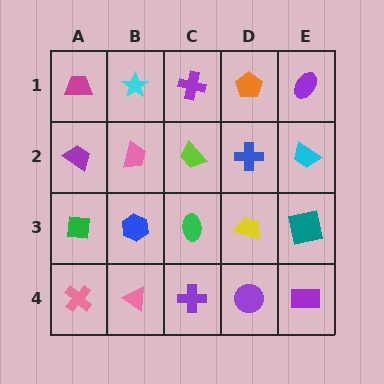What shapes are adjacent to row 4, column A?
A green square (row 3, column A), a pink triangle (row 4, column B).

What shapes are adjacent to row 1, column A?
A purple trapezoid (row 2, column A), a cyan star (row 1, column B).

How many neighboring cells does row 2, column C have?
4.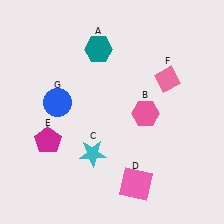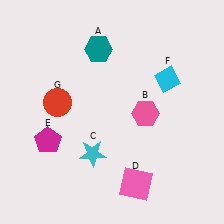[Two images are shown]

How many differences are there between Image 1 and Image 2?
There are 2 differences between the two images.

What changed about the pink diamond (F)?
In Image 1, F is pink. In Image 2, it changed to cyan.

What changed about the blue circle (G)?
In Image 1, G is blue. In Image 2, it changed to red.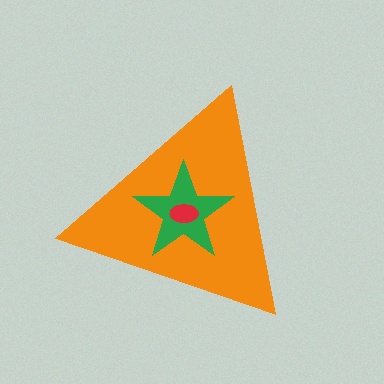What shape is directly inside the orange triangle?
The green star.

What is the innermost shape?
The red ellipse.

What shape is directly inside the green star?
The red ellipse.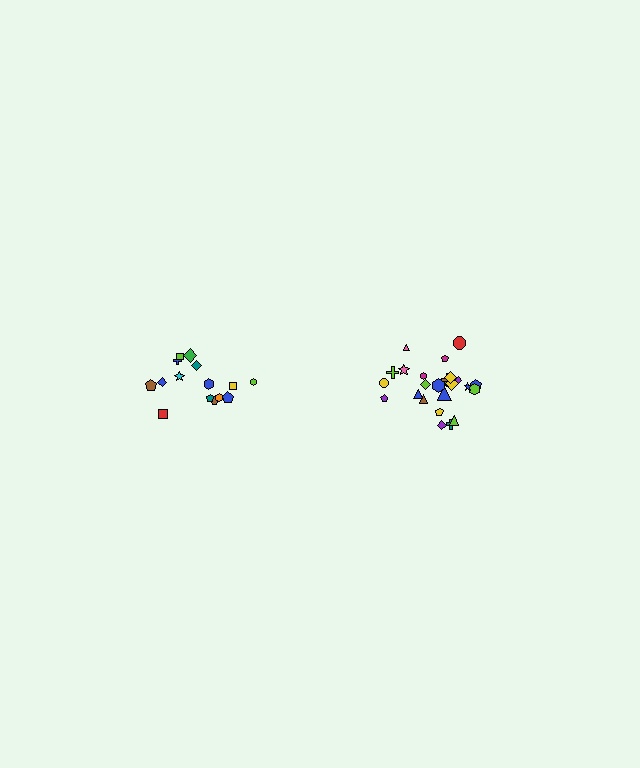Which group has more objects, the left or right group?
The right group.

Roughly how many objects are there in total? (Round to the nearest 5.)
Roughly 40 objects in total.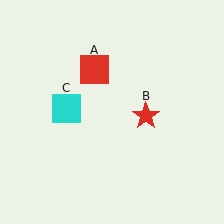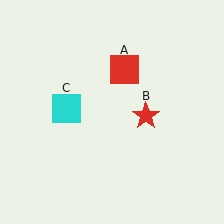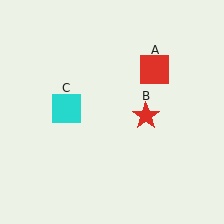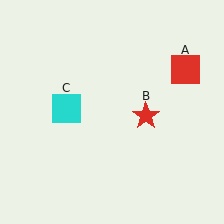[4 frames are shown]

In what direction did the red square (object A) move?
The red square (object A) moved right.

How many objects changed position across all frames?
1 object changed position: red square (object A).